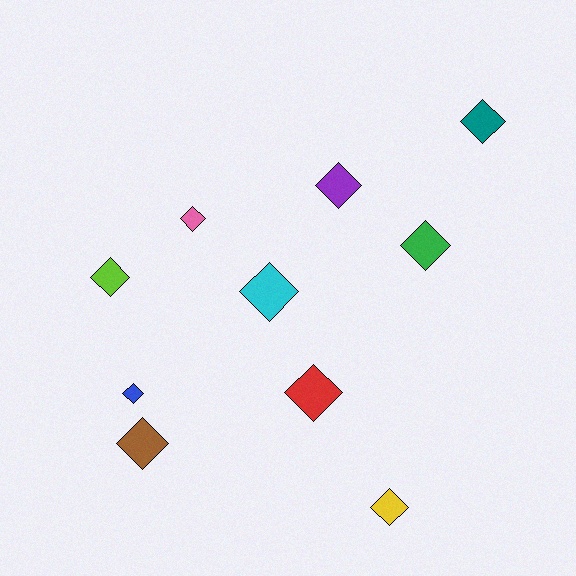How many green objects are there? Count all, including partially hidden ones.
There is 1 green object.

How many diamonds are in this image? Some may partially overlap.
There are 10 diamonds.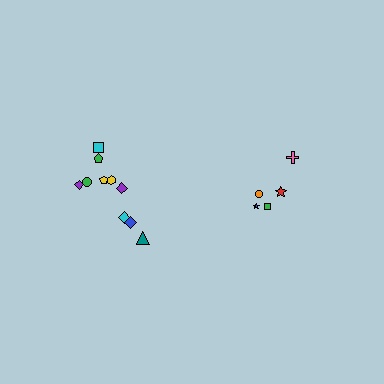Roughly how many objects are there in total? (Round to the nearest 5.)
Roughly 15 objects in total.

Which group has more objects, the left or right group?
The left group.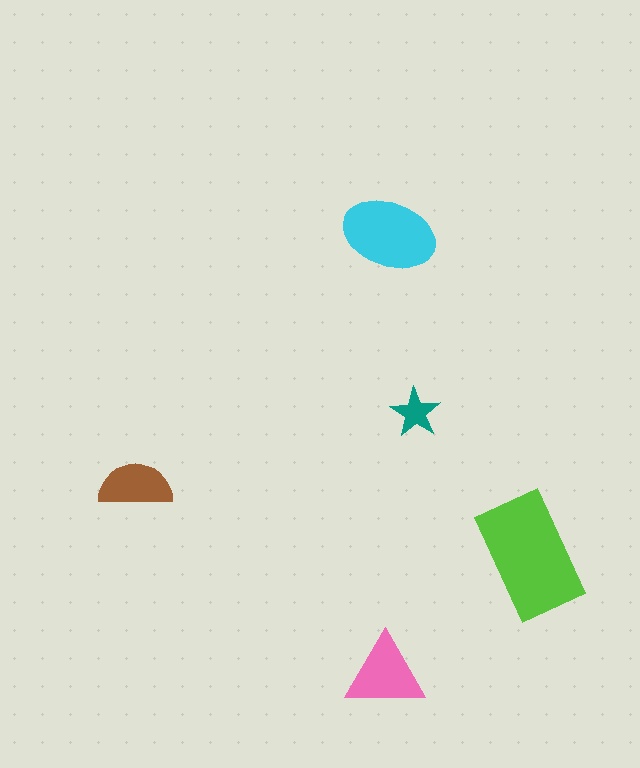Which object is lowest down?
The pink triangle is bottommost.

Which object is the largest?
The lime rectangle.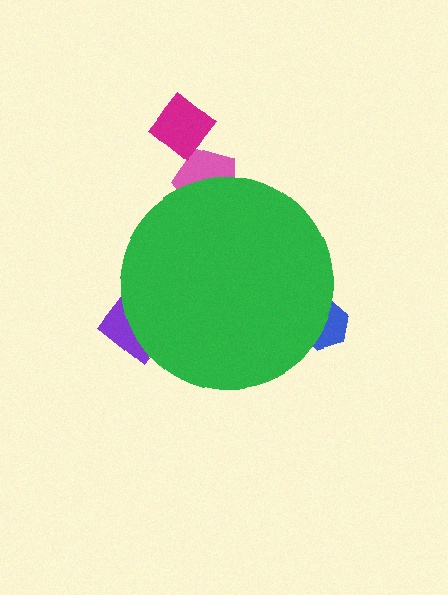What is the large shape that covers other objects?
A green circle.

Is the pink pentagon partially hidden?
Yes, the pink pentagon is partially hidden behind the green circle.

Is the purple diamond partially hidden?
Yes, the purple diamond is partially hidden behind the green circle.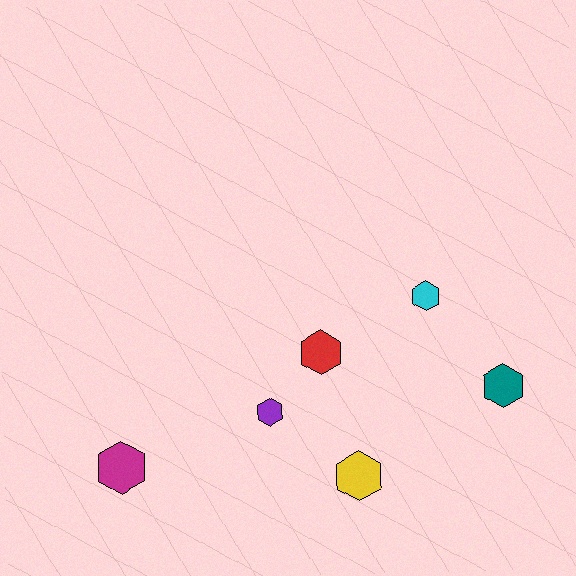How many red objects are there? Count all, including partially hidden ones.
There is 1 red object.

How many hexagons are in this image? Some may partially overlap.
There are 6 hexagons.